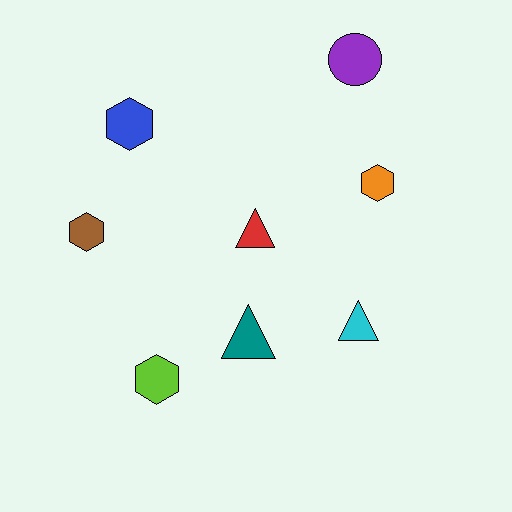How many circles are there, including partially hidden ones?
There is 1 circle.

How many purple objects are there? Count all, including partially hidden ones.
There is 1 purple object.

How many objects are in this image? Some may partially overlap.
There are 8 objects.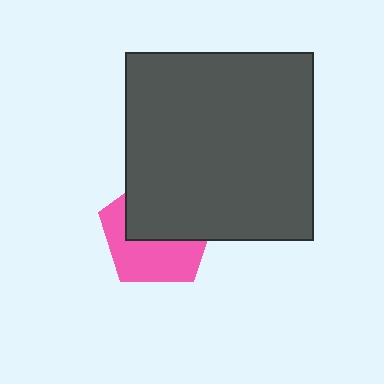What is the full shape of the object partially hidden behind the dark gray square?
The partially hidden object is a pink pentagon.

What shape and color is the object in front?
The object in front is a dark gray square.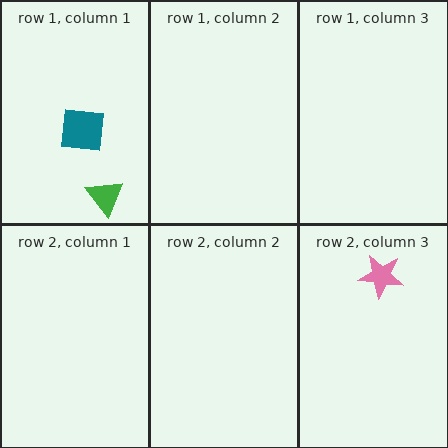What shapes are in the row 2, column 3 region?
The pink star.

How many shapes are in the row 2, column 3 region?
1.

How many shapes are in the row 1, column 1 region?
2.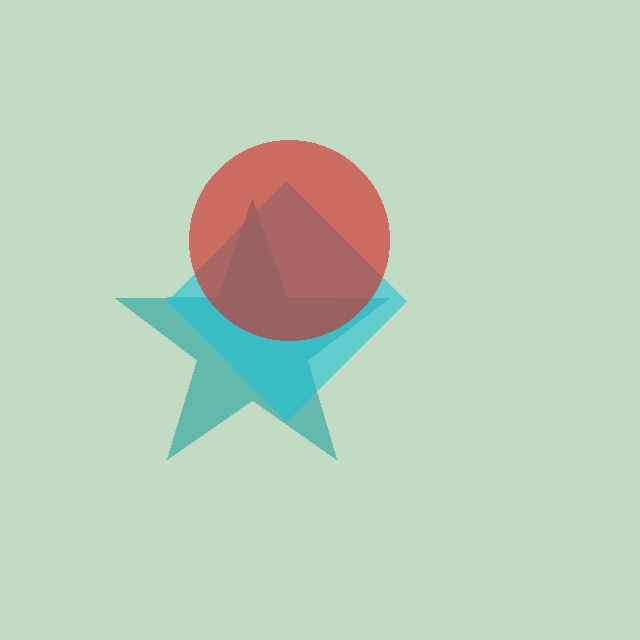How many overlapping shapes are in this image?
There are 3 overlapping shapes in the image.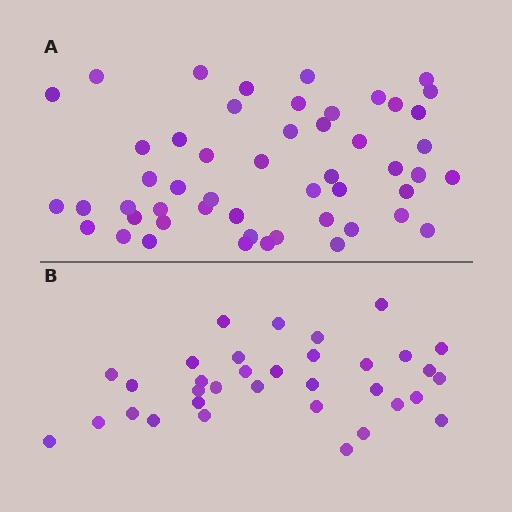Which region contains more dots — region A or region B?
Region A (the top region) has more dots.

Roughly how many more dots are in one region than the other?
Region A has approximately 15 more dots than region B.